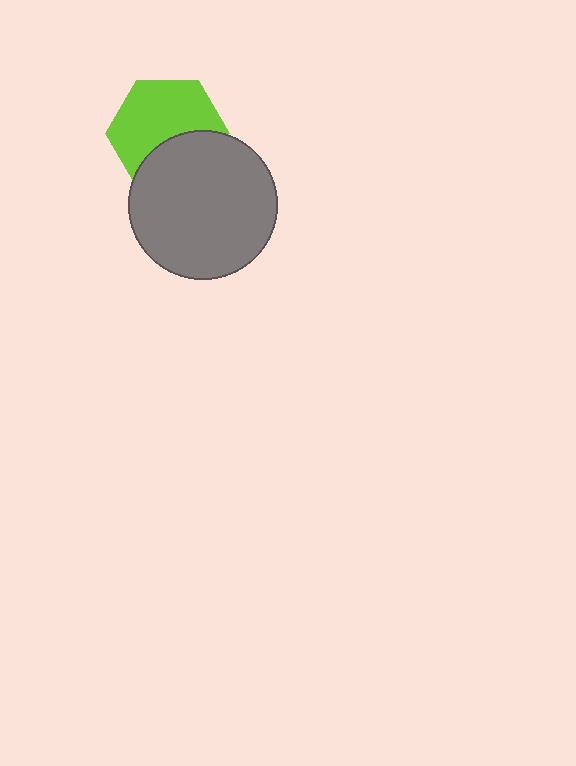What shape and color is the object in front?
The object in front is a gray circle.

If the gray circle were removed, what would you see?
You would see the complete lime hexagon.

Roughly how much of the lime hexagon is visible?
About half of it is visible (roughly 63%).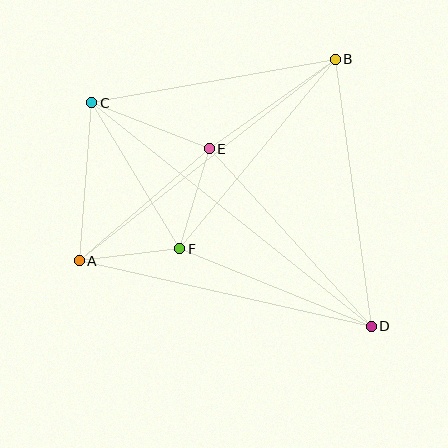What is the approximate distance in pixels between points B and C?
The distance between B and C is approximately 247 pixels.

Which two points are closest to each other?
Points A and F are closest to each other.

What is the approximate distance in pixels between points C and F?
The distance between C and F is approximately 170 pixels.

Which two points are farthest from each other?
Points C and D are farthest from each other.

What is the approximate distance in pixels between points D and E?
The distance between D and E is approximately 241 pixels.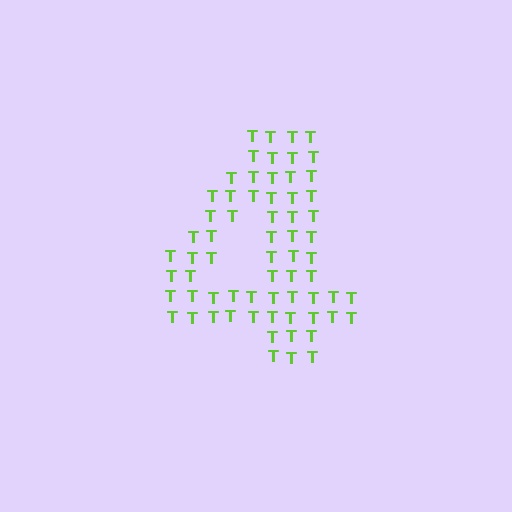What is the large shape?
The large shape is the digit 4.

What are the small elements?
The small elements are letter T's.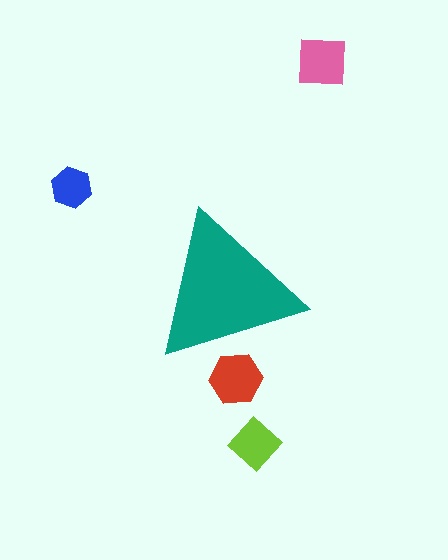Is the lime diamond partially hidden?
No, the lime diamond is fully visible.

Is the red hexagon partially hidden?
Yes, the red hexagon is partially hidden behind the teal triangle.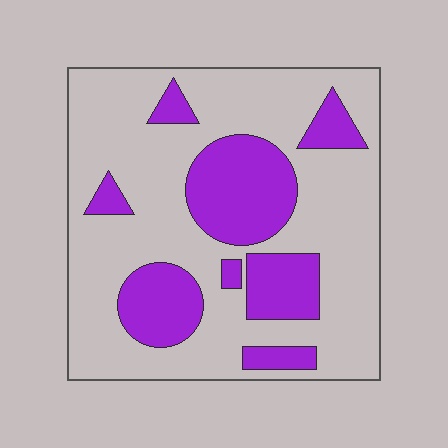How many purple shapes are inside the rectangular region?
8.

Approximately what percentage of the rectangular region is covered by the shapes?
Approximately 30%.